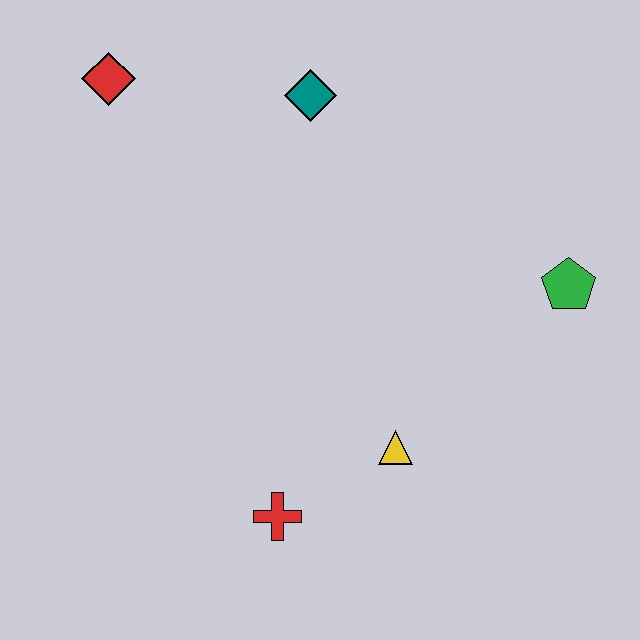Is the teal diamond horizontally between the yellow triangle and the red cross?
Yes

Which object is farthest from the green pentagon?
The red diamond is farthest from the green pentagon.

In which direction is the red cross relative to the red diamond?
The red cross is below the red diamond.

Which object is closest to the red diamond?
The teal diamond is closest to the red diamond.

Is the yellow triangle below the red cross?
No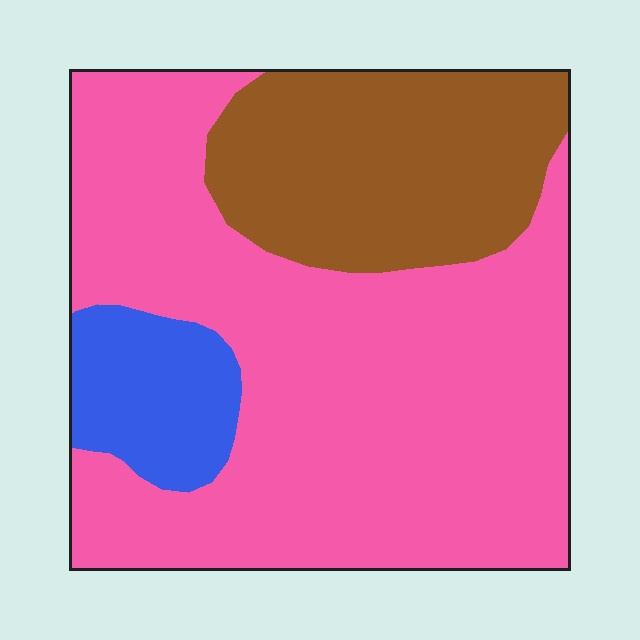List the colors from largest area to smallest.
From largest to smallest: pink, brown, blue.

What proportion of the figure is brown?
Brown takes up about one quarter (1/4) of the figure.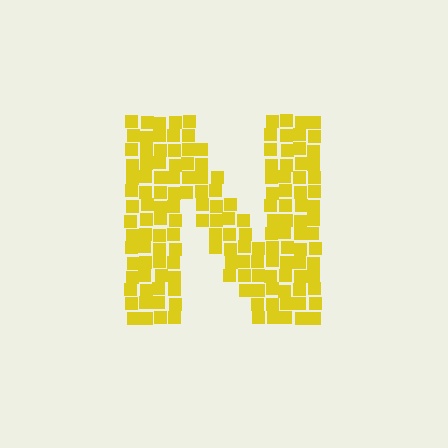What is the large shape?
The large shape is the letter N.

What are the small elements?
The small elements are squares.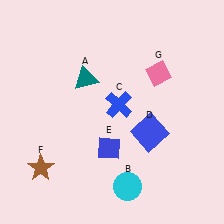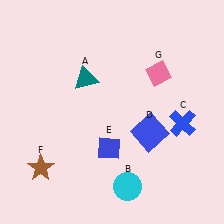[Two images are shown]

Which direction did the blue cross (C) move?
The blue cross (C) moved right.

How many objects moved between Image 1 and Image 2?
1 object moved between the two images.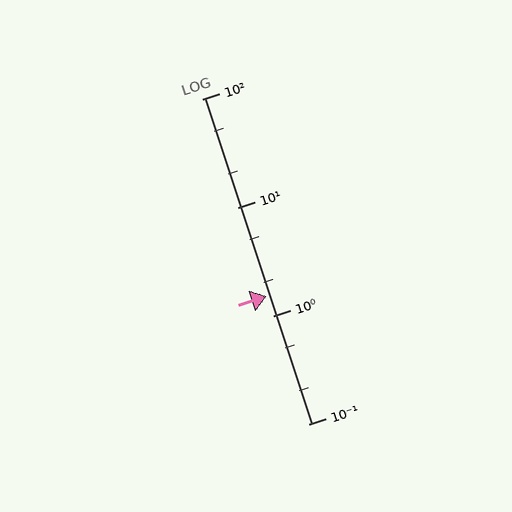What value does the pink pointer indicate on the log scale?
The pointer indicates approximately 1.5.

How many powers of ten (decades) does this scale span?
The scale spans 3 decades, from 0.1 to 100.